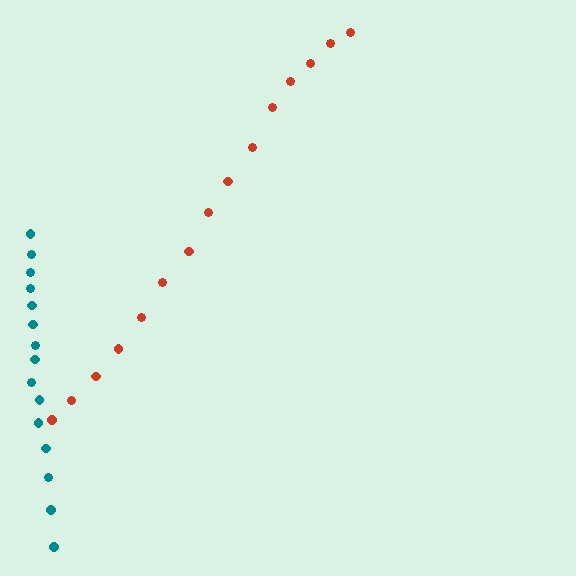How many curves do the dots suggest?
There are 2 distinct paths.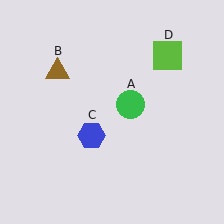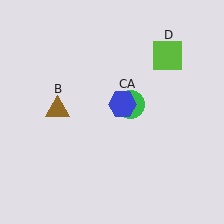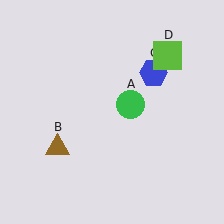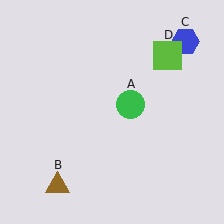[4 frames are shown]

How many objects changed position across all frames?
2 objects changed position: brown triangle (object B), blue hexagon (object C).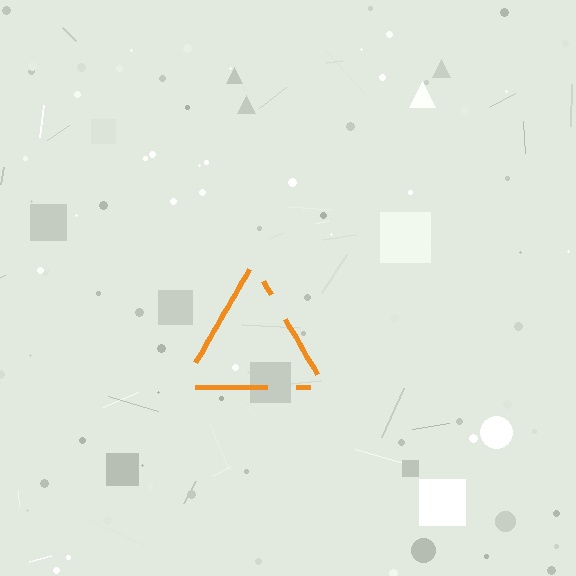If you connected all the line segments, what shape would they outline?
They would outline a triangle.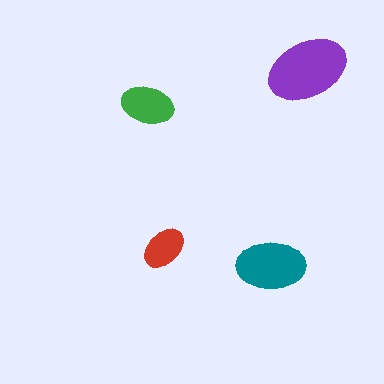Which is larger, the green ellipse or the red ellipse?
The green one.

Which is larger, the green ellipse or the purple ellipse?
The purple one.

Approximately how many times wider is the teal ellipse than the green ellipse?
About 1.5 times wider.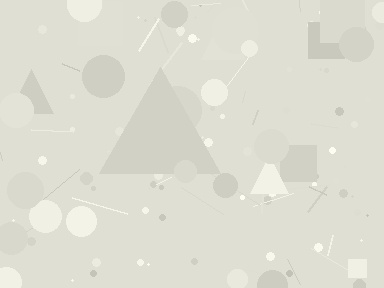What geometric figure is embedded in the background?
A triangle is embedded in the background.